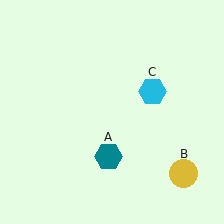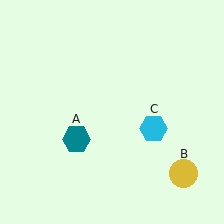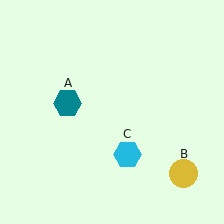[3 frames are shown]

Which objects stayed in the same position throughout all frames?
Yellow circle (object B) remained stationary.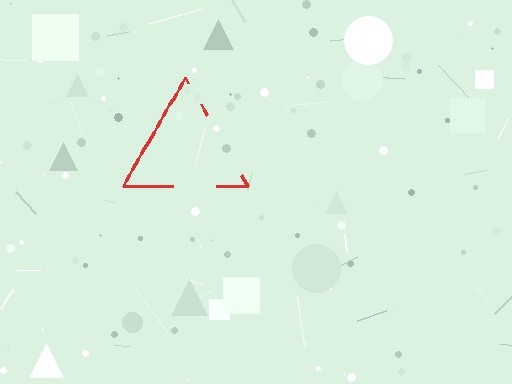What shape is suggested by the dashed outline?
The dashed outline suggests a triangle.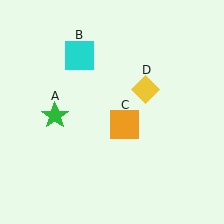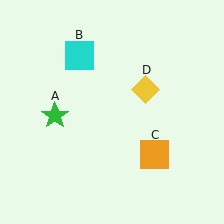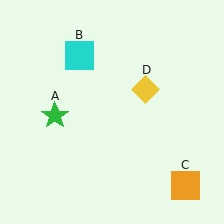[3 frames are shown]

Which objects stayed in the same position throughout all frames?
Green star (object A) and cyan square (object B) and yellow diamond (object D) remained stationary.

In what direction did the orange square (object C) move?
The orange square (object C) moved down and to the right.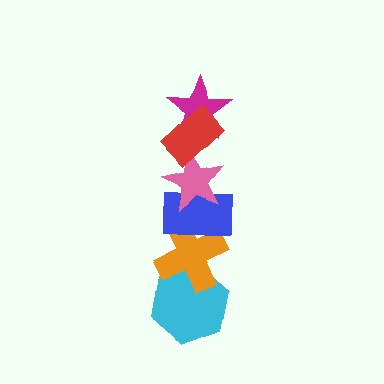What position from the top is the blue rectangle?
The blue rectangle is 4th from the top.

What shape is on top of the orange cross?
The blue rectangle is on top of the orange cross.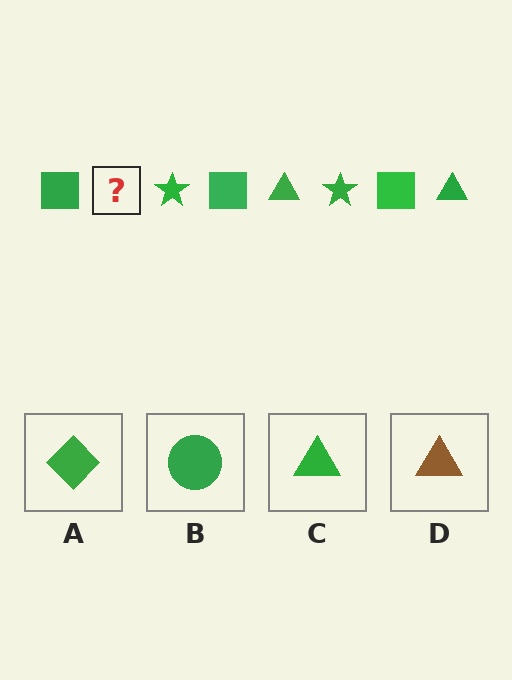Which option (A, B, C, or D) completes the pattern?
C.